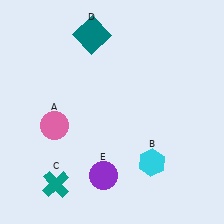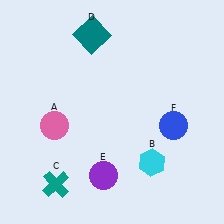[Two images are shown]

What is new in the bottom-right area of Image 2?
A blue circle (F) was added in the bottom-right area of Image 2.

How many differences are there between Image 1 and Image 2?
There is 1 difference between the two images.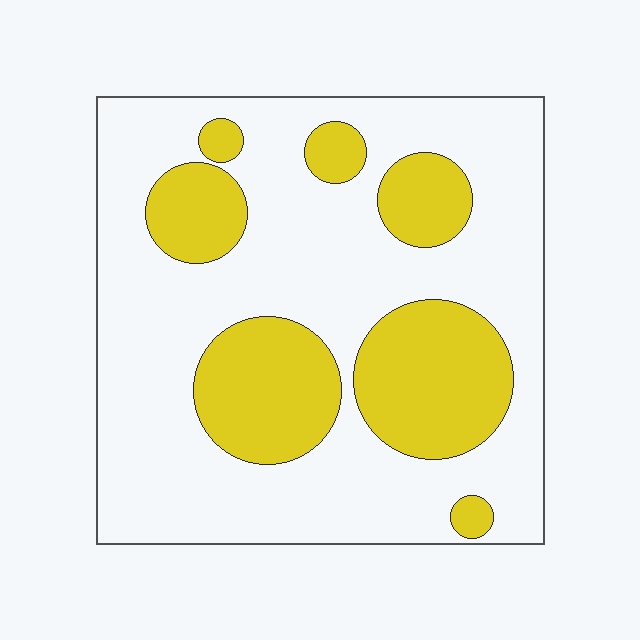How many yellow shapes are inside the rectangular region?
7.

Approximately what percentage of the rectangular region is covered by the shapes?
Approximately 30%.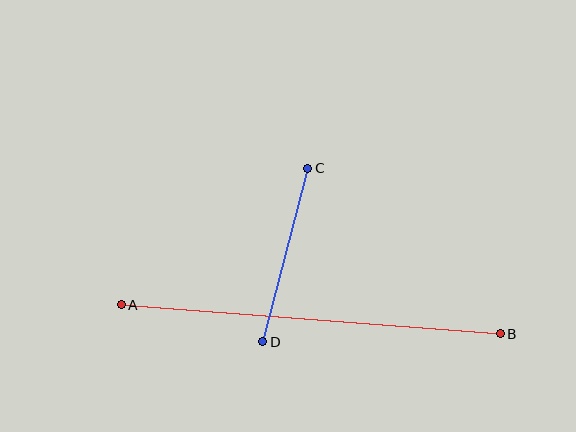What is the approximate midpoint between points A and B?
The midpoint is at approximately (311, 319) pixels.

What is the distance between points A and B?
The distance is approximately 380 pixels.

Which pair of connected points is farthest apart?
Points A and B are farthest apart.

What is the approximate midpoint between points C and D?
The midpoint is at approximately (285, 255) pixels.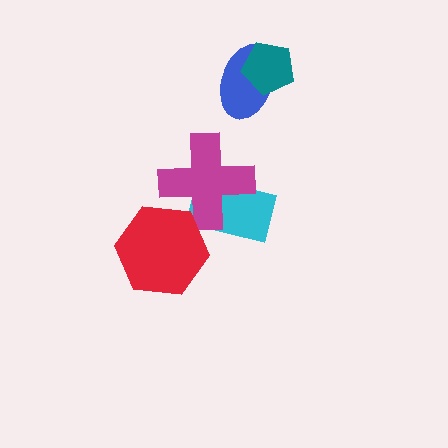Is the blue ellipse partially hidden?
Yes, it is partially covered by another shape.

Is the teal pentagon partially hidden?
No, no other shape covers it.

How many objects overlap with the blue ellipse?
1 object overlaps with the blue ellipse.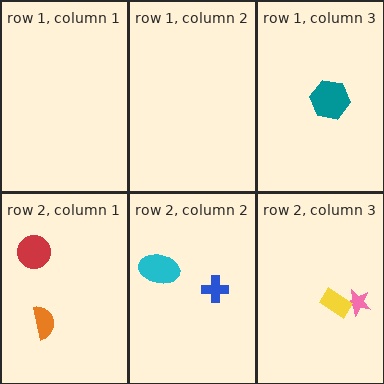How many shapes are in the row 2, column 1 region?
2.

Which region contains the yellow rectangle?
The row 2, column 3 region.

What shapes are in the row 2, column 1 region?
The red circle, the orange semicircle.